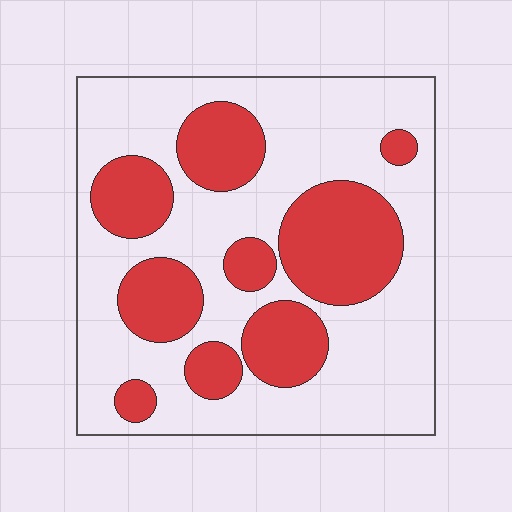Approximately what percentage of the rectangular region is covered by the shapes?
Approximately 35%.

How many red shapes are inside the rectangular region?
9.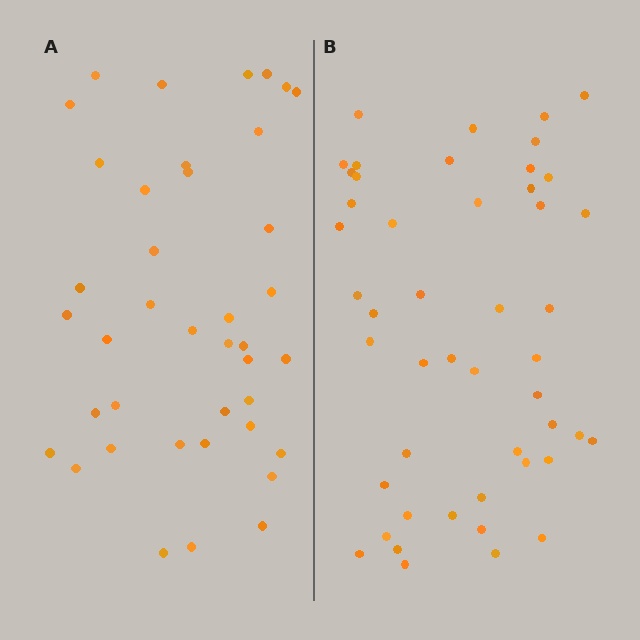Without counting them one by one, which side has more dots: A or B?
Region B (the right region) has more dots.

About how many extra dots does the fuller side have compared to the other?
Region B has roughly 8 or so more dots than region A.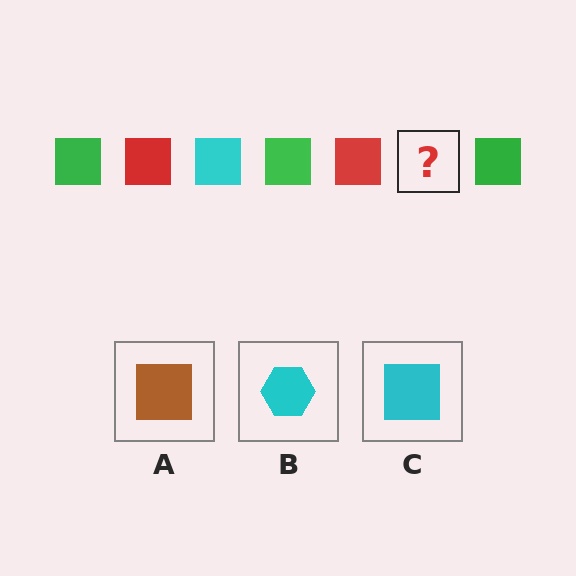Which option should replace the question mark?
Option C.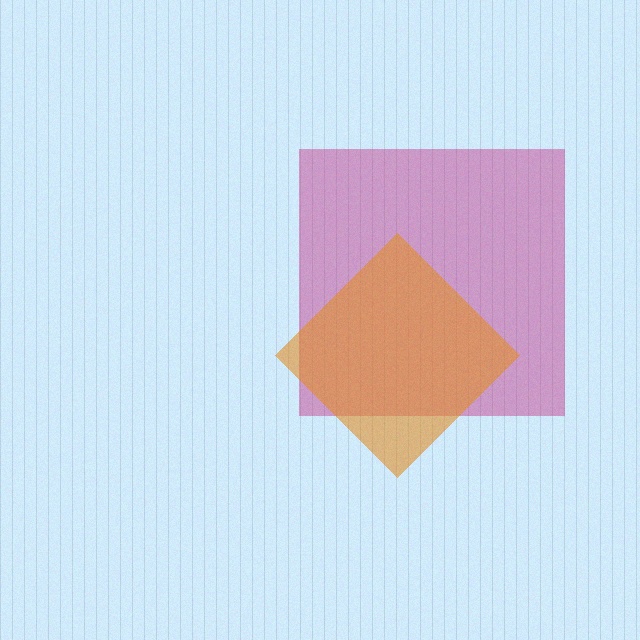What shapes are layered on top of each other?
The layered shapes are: a magenta square, an orange diamond.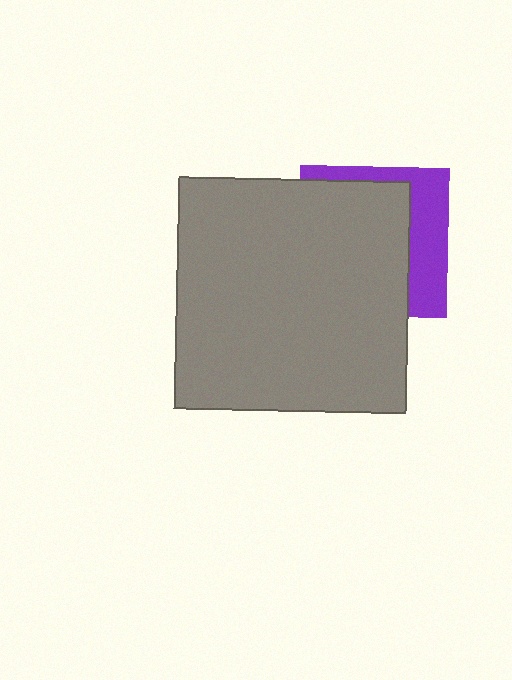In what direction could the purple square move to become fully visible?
The purple square could move right. That would shift it out from behind the gray square entirely.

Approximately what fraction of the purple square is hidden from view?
Roughly 68% of the purple square is hidden behind the gray square.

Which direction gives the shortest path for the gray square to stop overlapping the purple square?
Moving left gives the shortest separation.